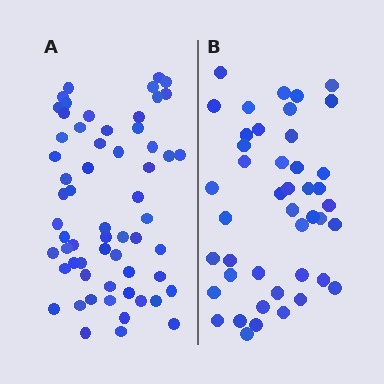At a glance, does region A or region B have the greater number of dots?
Region A (the left region) has more dots.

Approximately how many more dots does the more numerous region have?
Region A has approximately 15 more dots than region B.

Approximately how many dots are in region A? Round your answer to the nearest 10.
About 60 dots.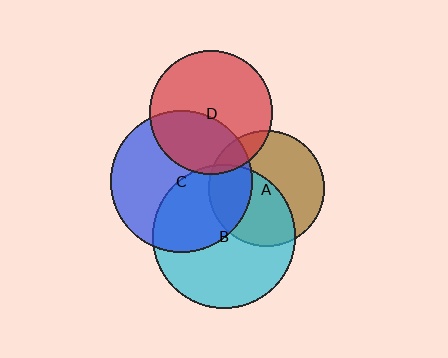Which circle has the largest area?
Circle B (cyan).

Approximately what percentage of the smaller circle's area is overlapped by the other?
Approximately 40%.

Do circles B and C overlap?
Yes.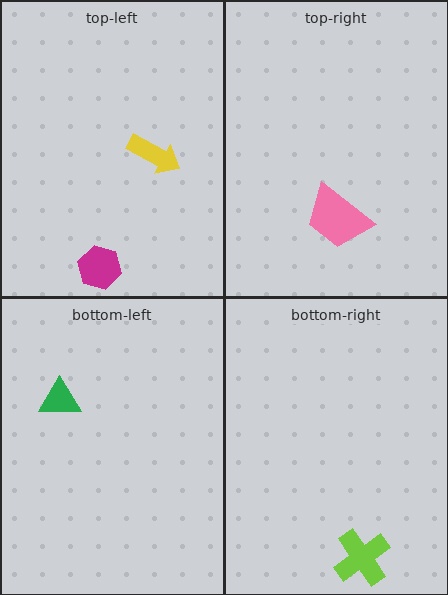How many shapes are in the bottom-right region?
1.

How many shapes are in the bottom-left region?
1.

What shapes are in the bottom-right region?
The lime cross.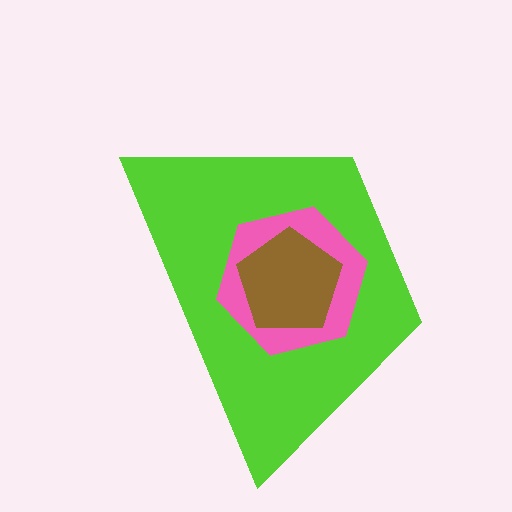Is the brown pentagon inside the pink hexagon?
Yes.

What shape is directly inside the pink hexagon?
The brown pentagon.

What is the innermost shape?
The brown pentagon.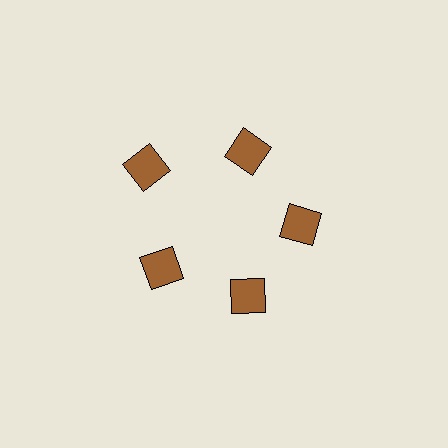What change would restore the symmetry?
The symmetry would be restored by moving it inward, back onto the ring so that all 5 squares sit at equal angles and equal distance from the center.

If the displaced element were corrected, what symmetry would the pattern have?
It would have 5-fold rotational symmetry — the pattern would map onto itself every 72 degrees.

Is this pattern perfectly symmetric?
No. The 5 brown squares are arranged in a ring, but one element near the 10 o'clock position is pushed outward from the center, breaking the 5-fold rotational symmetry.